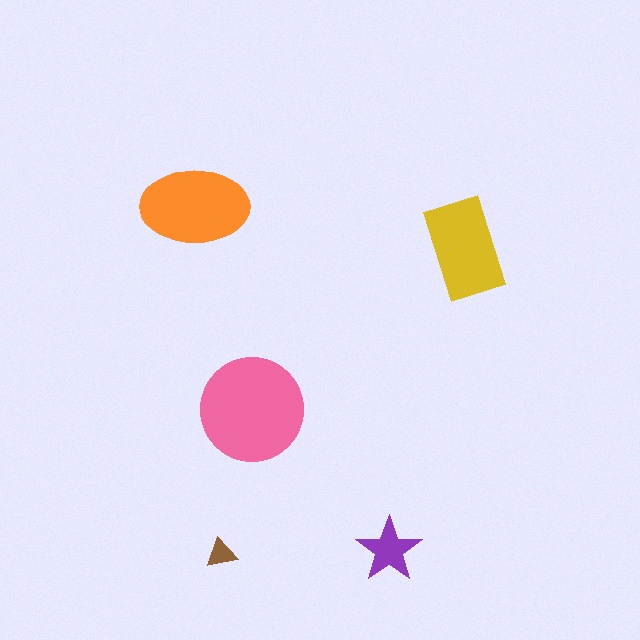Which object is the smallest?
The brown triangle.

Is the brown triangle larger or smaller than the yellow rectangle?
Smaller.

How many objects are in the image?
There are 5 objects in the image.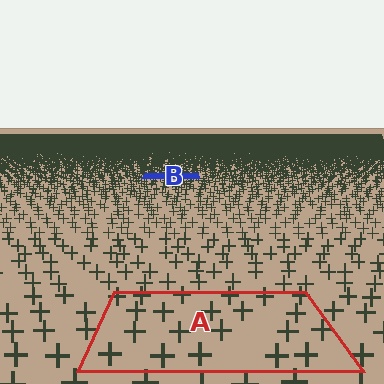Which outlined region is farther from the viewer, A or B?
Region B is farther from the viewer — the texture elements inside it appear smaller and more densely packed.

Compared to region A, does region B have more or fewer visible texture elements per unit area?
Region B has more texture elements per unit area — they are packed more densely because it is farther away.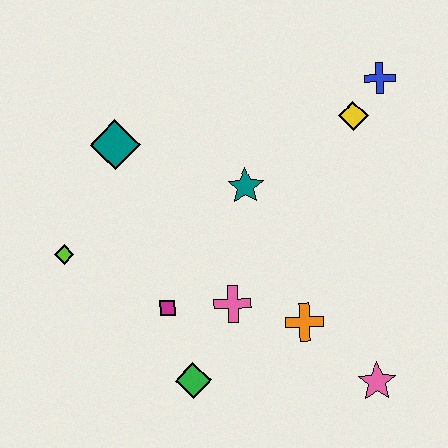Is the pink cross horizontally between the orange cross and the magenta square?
Yes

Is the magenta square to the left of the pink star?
Yes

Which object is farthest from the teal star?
The pink star is farthest from the teal star.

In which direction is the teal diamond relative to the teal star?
The teal diamond is to the left of the teal star.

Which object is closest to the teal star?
The pink cross is closest to the teal star.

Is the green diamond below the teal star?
Yes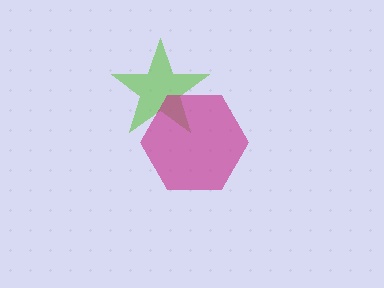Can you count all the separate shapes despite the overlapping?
Yes, there are 2 separate shapes.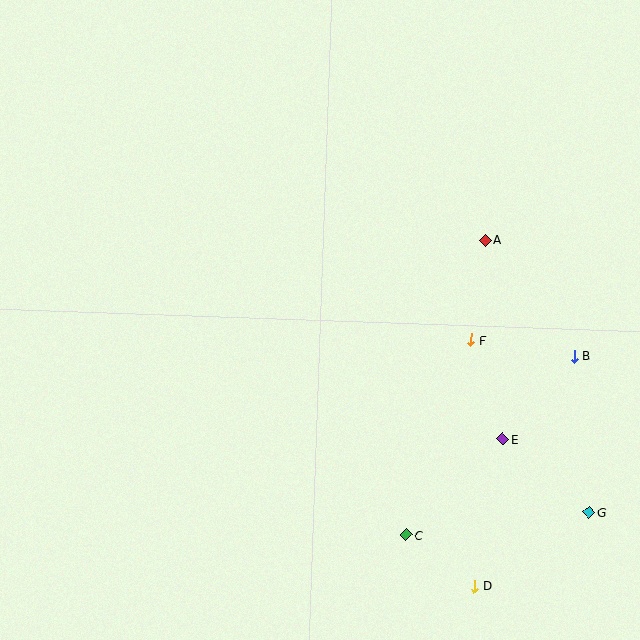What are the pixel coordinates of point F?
Point F is at (471, 340).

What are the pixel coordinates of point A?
Point A is at (485, 240).